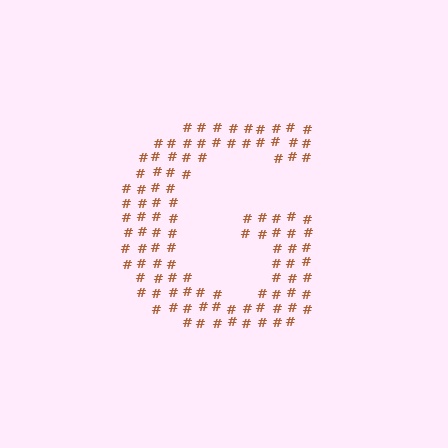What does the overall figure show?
The overall figure shows the letter G.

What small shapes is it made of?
It is made of small hash symbols.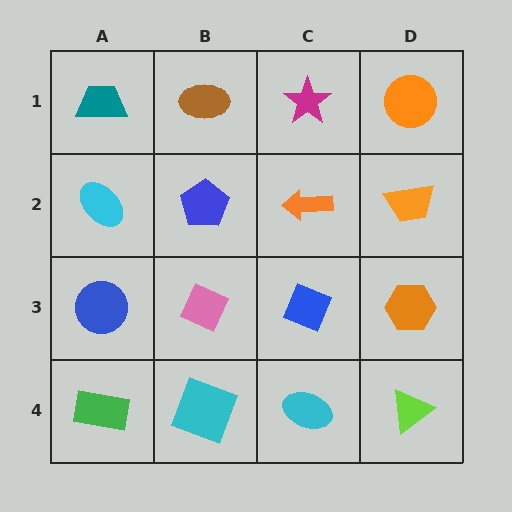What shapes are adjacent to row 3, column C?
An orange arrow (row 2, column C), a cyan ellipse (row 4, column C), a pink diamond (row 3, column B), an orange hexagon (row 3, column D).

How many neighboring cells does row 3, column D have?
3.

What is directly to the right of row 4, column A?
A cyan square.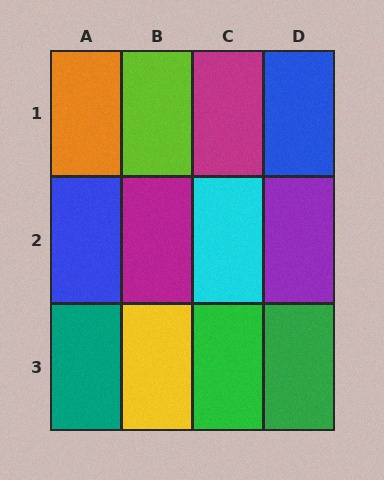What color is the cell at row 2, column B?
Magenta.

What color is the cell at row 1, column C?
Magenta.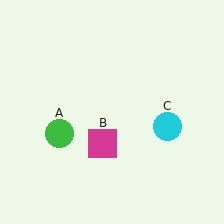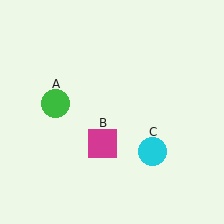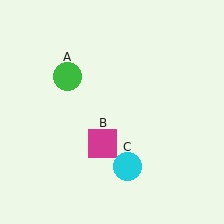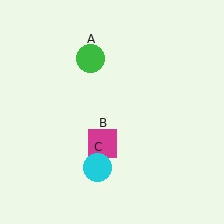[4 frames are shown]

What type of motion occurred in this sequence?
The green circle (object A), cyan circle (object C) rotated clockwise around the center of the scene.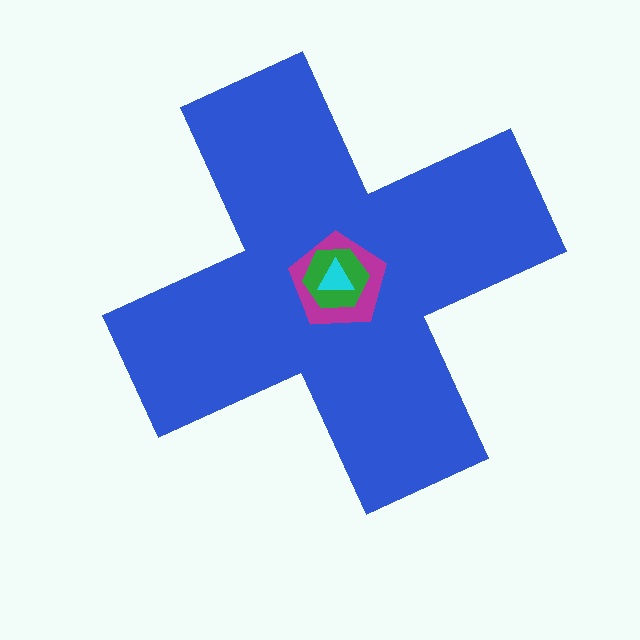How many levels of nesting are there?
4.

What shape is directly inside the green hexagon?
The cyan triangle.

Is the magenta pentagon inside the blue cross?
Yes.